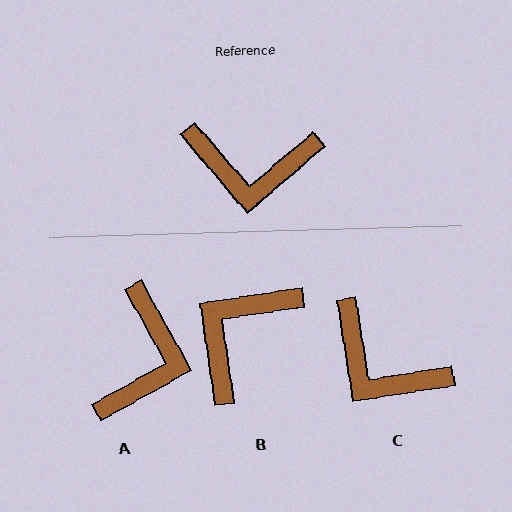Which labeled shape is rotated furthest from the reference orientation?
B, about 122 degrees away.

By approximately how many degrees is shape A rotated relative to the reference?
Approximately 79 degrees counter-clockwise.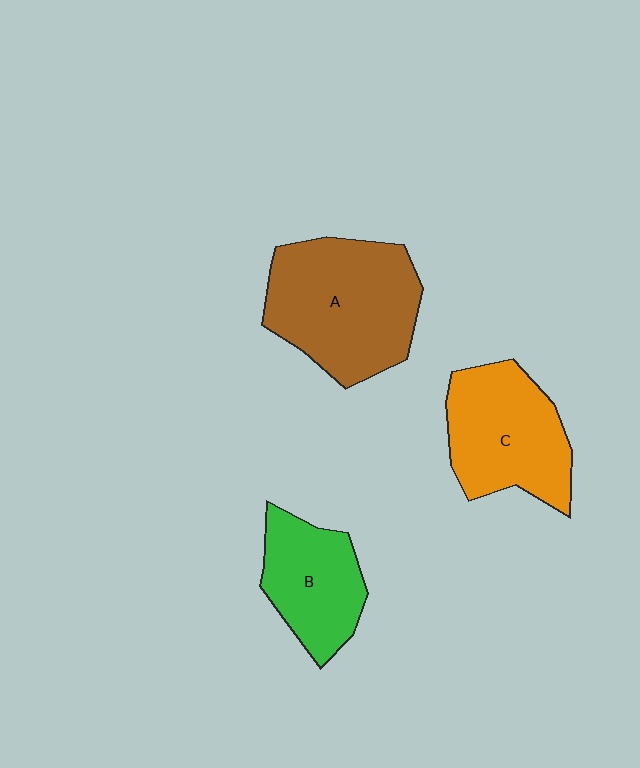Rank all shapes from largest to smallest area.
From largest to smallest: A (brown), C (orange), B (green).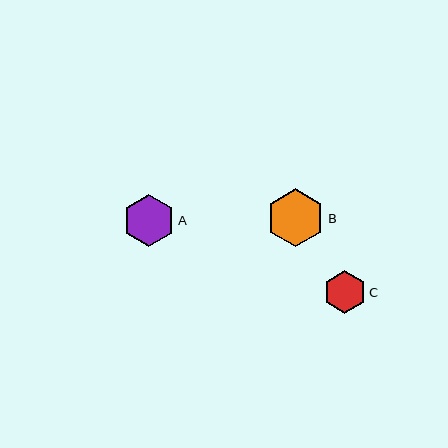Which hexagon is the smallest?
Hexagon C is the smallest with a size of approximately 42 pixels.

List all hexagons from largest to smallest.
From largest to smallest: B, A, C.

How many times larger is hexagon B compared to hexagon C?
Hexagon B is approximately 1.4 times the size of hexagon C.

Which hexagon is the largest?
Hexagon B is the largest with a size of approximately 58 pixels.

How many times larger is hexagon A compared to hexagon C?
Hexagon A is approximately 1.2 times the size of hexagon C.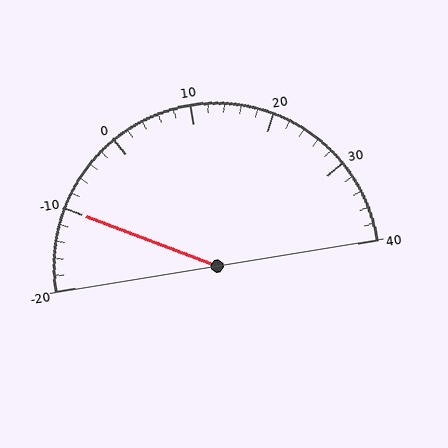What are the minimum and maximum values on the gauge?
The gauge ranges from -20 to 40.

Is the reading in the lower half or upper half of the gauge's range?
The reading is in the lower half of the range (-20 to 40).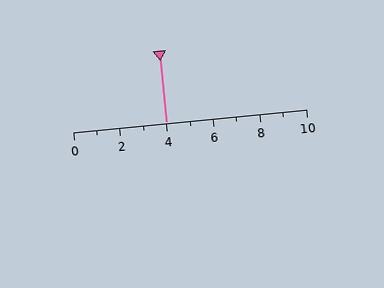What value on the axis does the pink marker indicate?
The marker indicates approximately 4.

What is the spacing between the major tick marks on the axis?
The major ticks are spaced 2 apart.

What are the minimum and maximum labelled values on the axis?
The axis runs from 0 to 10.